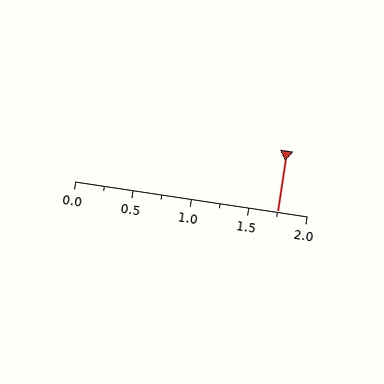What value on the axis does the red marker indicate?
The marker indicates approximately 1.75.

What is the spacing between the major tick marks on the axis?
The major ticks are spaced 0.5 apart.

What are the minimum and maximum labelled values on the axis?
The axis runs from 0.0 to 2.0.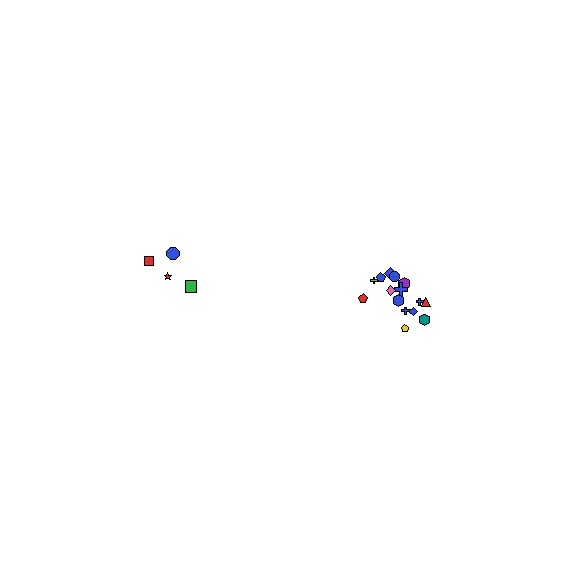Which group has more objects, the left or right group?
The right group.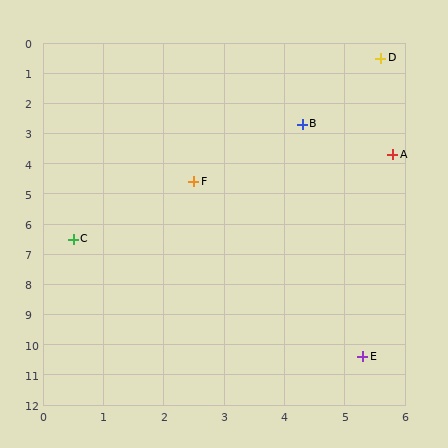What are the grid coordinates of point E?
Point E is at approximately (5.3, 10.4).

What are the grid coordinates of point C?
Point C is at approximately (0.5, 6.5).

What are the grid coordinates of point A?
Point A is at approximately (5.8, 3.7).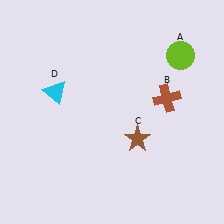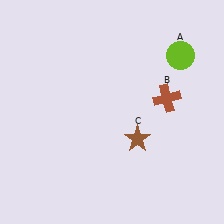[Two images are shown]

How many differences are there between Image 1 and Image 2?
There is 1 difference between the two images.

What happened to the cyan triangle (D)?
The cyan triangle (D) was removed in Image 2. It was in the top-left area of Image 1.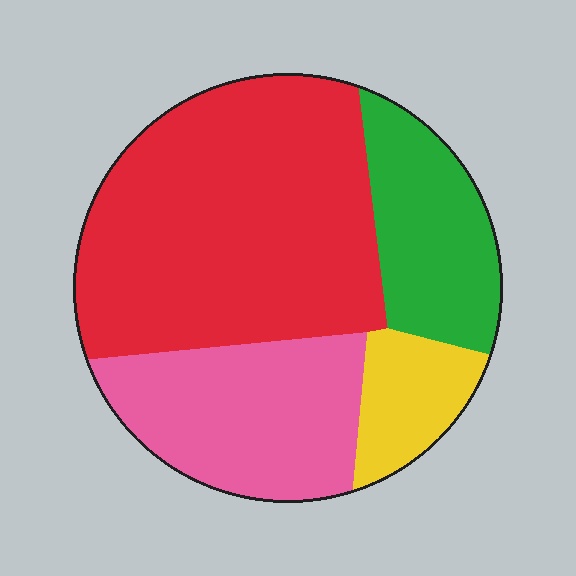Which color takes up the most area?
Red, at roughly 50%.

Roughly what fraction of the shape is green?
Green takes up about one sixth (1/6) of the shape.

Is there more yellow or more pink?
Pink.